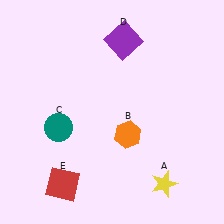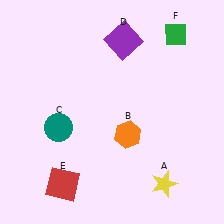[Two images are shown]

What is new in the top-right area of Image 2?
A green diamond (F) was added in the top-right area of Image 2.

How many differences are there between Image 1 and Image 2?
There is 1 difference between the two images.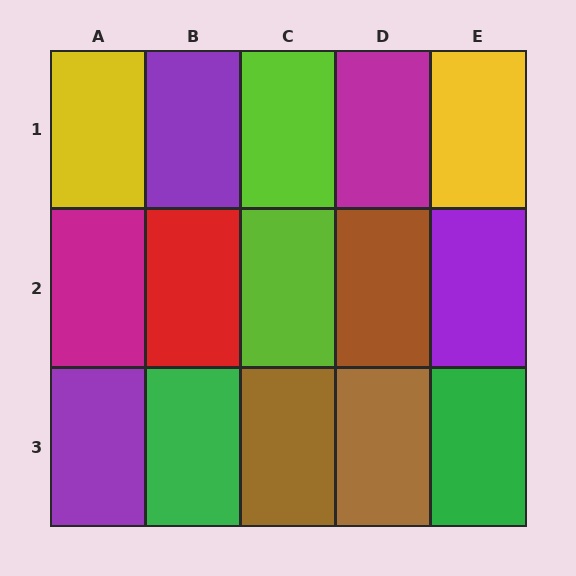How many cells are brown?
3 cells are brown.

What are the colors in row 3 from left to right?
Purple, green, brown, brown, green.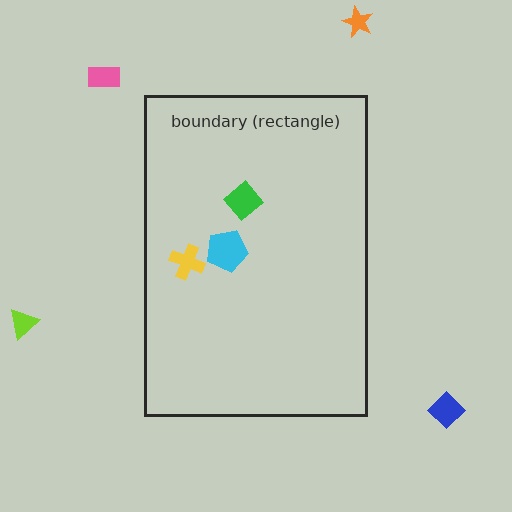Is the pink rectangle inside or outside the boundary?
Outside.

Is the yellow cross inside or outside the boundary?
Inside.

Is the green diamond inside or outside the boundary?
Inside.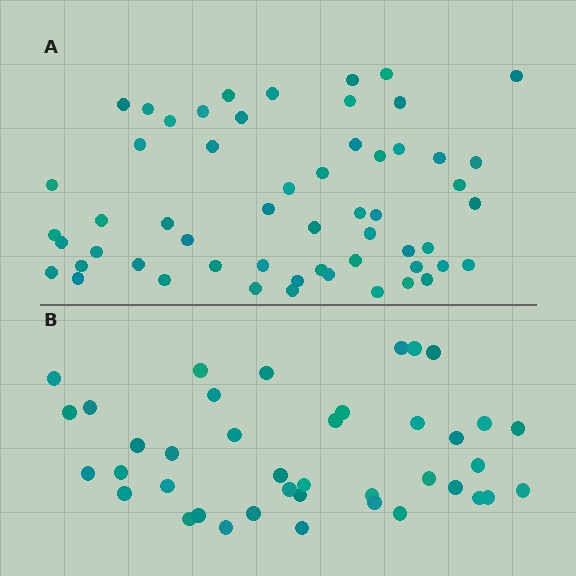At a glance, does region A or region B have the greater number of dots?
Region A (the top region) has more dots.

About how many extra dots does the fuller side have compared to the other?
Region A has approximately 15 more dots than region B.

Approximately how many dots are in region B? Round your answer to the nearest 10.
About 40 dots.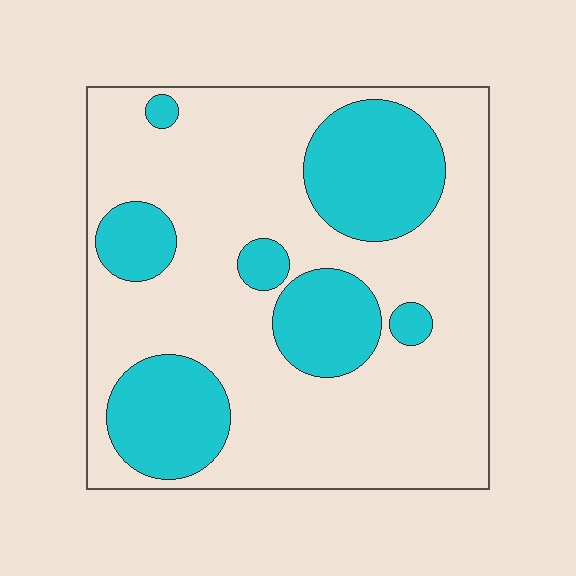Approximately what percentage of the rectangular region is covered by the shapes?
Approximately 30%.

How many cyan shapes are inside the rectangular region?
7.